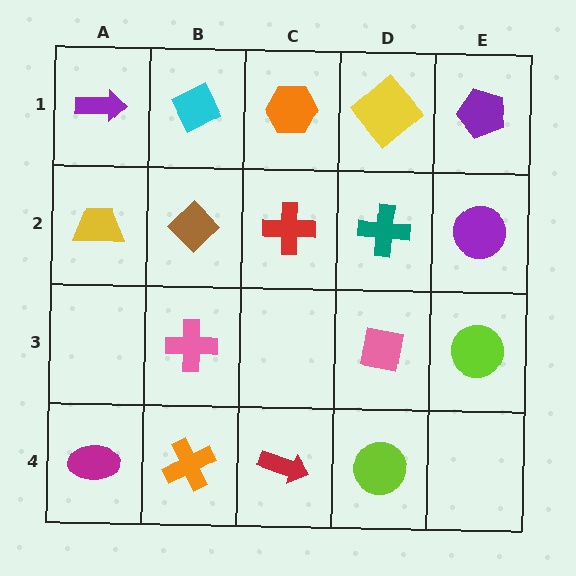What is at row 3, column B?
A pink cross.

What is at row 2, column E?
A purple circle.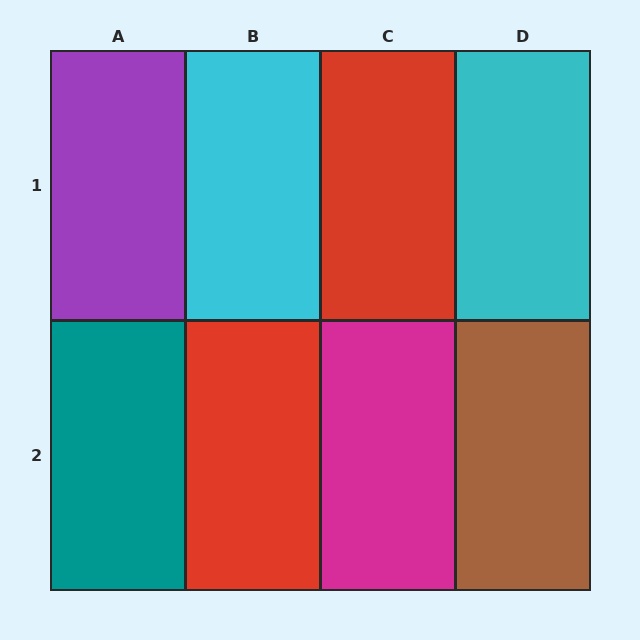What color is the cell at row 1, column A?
Purple.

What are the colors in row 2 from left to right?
Teal, red, magenta, brown.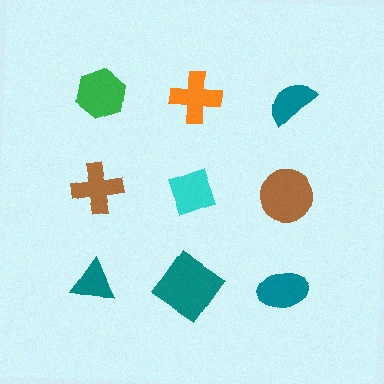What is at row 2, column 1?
A brown cross.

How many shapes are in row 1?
3 shapes.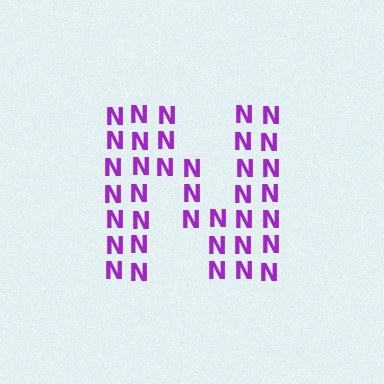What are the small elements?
The small elements are letter N's.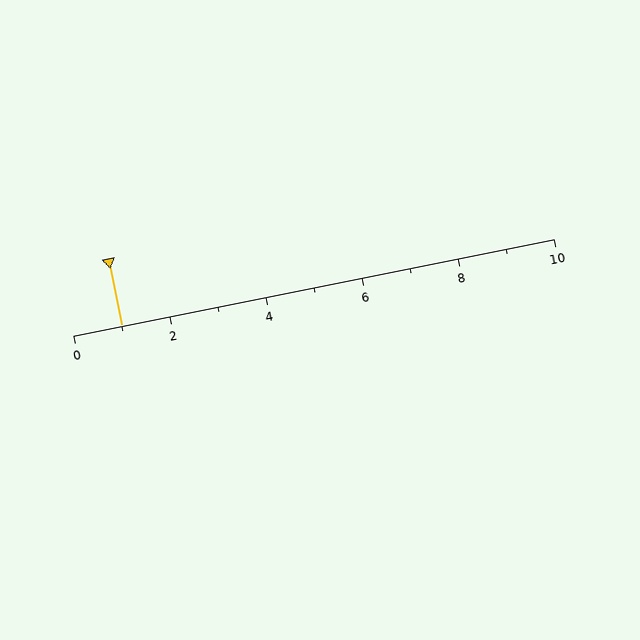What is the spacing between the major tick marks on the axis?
The major ticks are spaced 2 apart.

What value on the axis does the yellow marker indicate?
The marker indicates approximately 1.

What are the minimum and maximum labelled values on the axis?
The axis runs from 0 to 10.